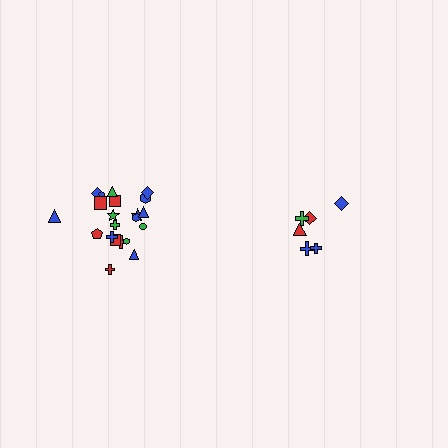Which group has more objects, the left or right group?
The left group.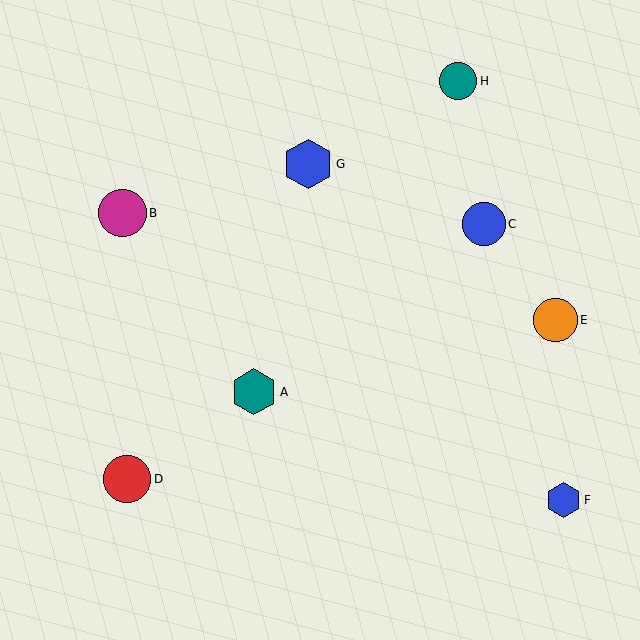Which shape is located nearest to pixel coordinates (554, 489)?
The blue hexagon (labeled F) at (564, 500) is nearest to that location.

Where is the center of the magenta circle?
The center of the magenta circle is at (122, 213).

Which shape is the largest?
The blue hexagon (labeled G) is the largest.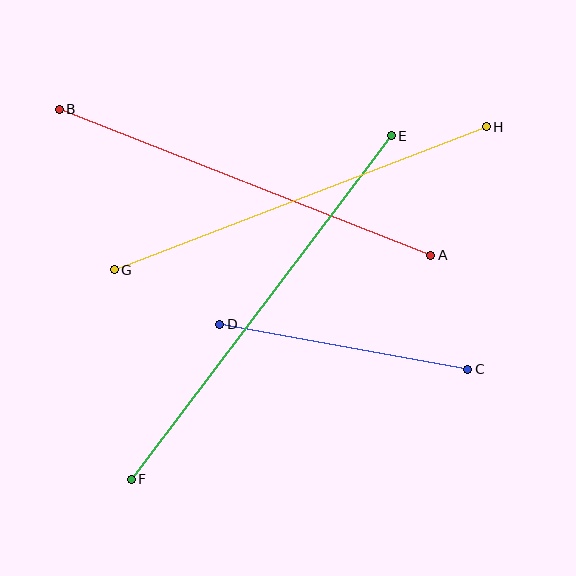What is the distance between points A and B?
The distance is approximately 399 pixels.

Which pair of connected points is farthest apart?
Points E and F are farthest apart.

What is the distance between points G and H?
The distance is approximately 398 pixels.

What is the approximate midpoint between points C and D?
The midpoint is at approximately (344, 347) pixels.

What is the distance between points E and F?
The distance is approximately 431 pixels.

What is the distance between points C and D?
The distance is approximately 252 pixels.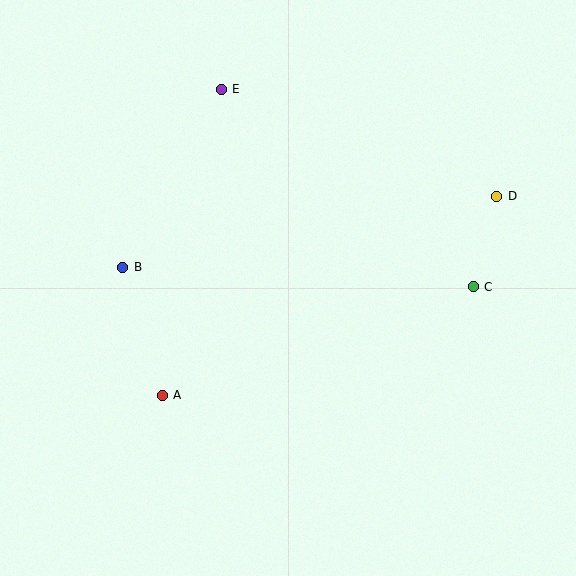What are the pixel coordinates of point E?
Point E is at (221, 89).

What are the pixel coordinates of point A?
Point A is at (162, 395).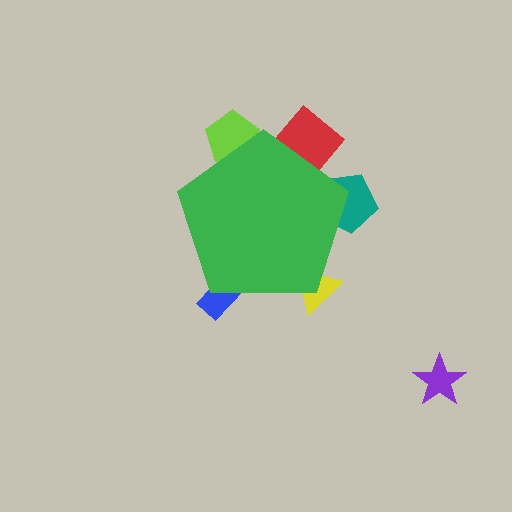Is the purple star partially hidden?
No, the purple star is fully visible.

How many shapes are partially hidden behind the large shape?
5 shapes are partially hidden.